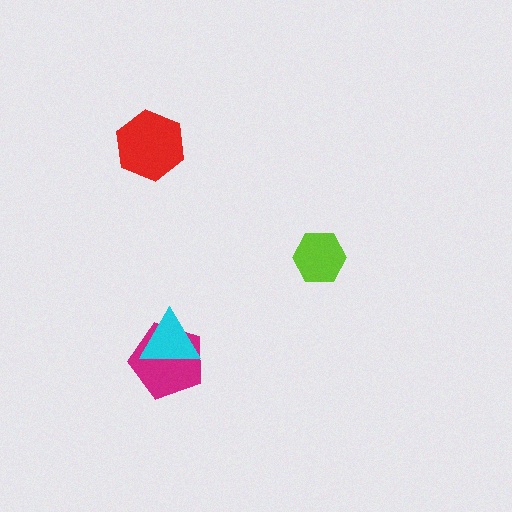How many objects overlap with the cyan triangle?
1 object overlaps with the cyan triangle.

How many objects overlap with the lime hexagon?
0 objects overlap with the lime hexagon.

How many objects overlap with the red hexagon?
0 objects overlap with the red hexagon.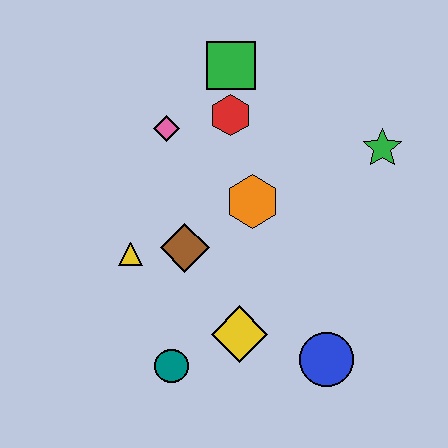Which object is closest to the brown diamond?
The yellow triangle is closest to the brown diamond.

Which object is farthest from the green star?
The teal circle is farthest from the green star.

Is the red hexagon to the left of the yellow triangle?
No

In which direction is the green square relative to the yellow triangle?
The green square is above the yellow triangle.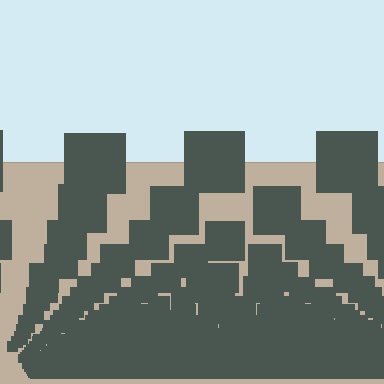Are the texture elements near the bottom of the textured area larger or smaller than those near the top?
Smaller. The gradient is inverted — elements near the bottom are smaller and denser.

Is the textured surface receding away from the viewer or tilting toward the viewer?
The surface appears to tilt toward the viewer. Texture elements get larger and sparser toward the top.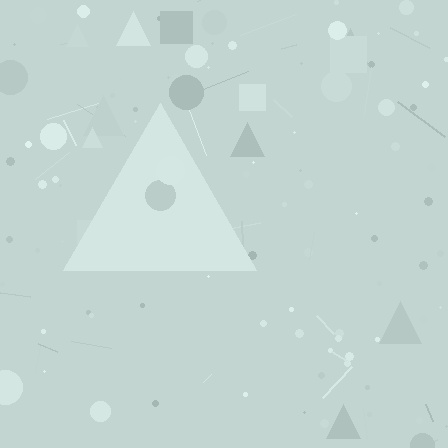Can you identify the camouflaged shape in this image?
The camouflaged shape is a triangle.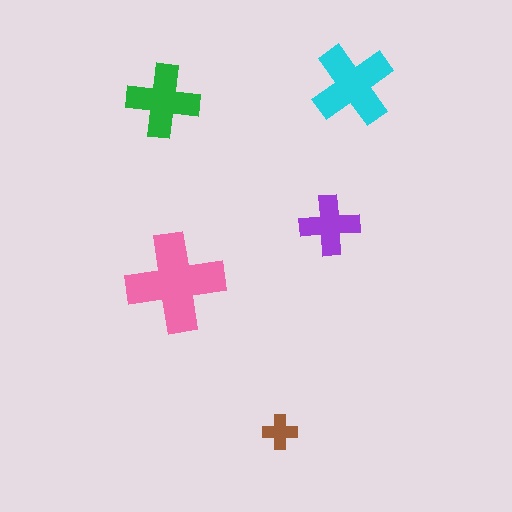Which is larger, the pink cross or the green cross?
The pink one.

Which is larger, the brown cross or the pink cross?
The pink one.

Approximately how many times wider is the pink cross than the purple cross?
About 1.5 times wider.